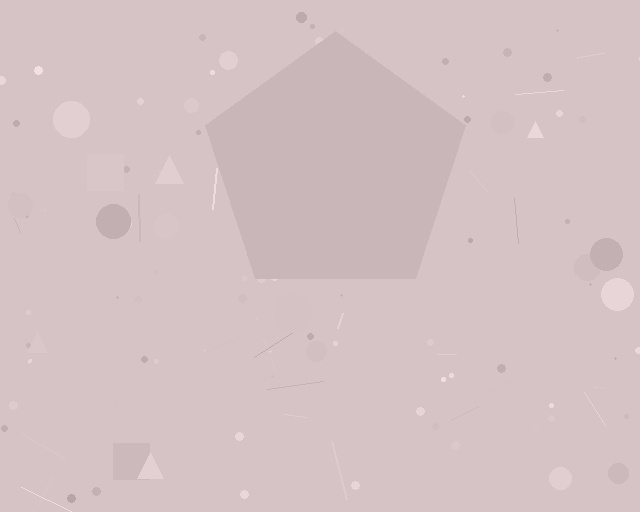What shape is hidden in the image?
A pentagon is hidden in the image.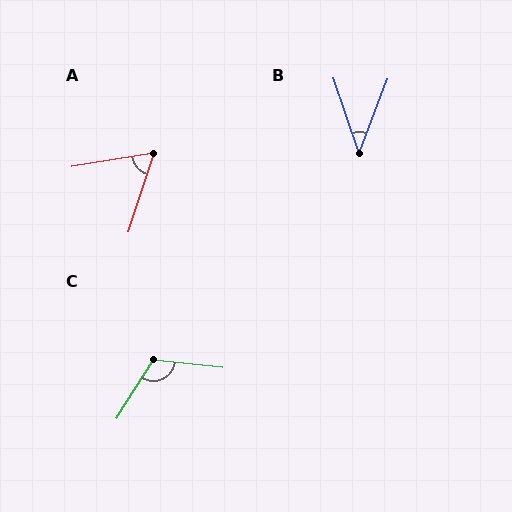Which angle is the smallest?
B, at approximately 40 degrees.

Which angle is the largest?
C, at approximately 116 degrees.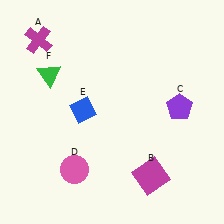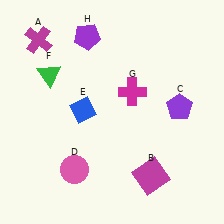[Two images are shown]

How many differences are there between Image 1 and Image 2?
There are 2 differences between the two images.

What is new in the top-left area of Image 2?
A purple pentagon (H) was added in the top-left area of Image 2.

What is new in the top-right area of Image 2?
A magenta cross (G) was added in the top-right area of Image 2.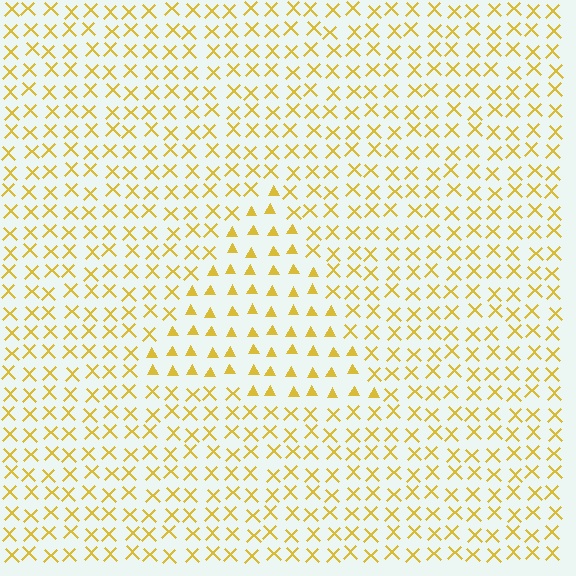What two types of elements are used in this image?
The image uses triangles inside the triangle region and X marks outside it.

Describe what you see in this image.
The image is filled with small yellow elements arranged in a uniform grid. A triangle-shaped region contains triangles, while the surrounding area contains X marks. The boundary is defined purely by the change in element shape.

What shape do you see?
I see a triangle.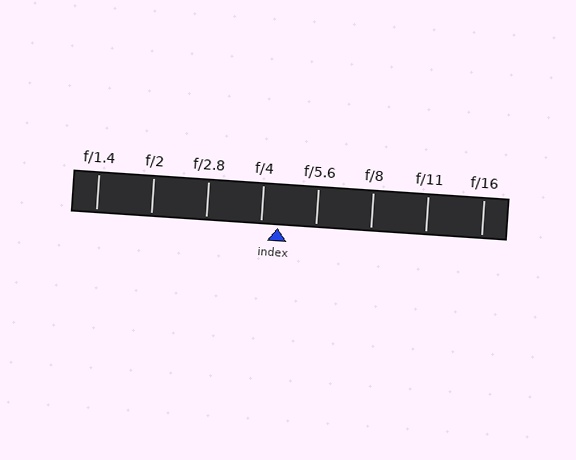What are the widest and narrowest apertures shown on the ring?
The widest aperture shown is f/1.4 and the narrowest is f/16.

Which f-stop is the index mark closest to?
The index mark is closest to f/4.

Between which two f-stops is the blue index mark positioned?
The index mark is between f/4 and f/5.6.